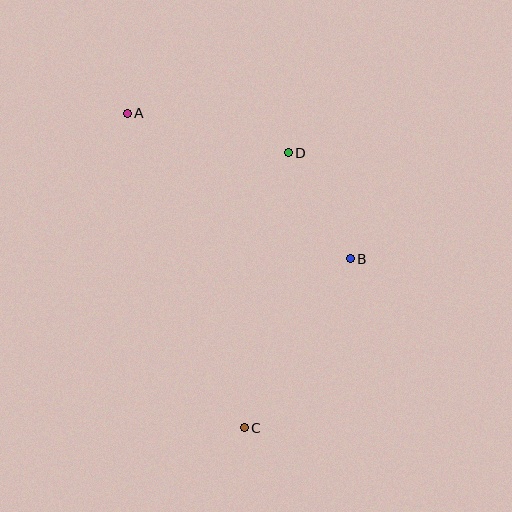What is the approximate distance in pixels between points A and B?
The distance between A and B is approximately 266 pixels.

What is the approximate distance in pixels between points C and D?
The distance between C and D is approximately 278 pixels.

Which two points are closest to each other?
Points B and D are closest to each other.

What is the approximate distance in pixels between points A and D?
The distance between A and D is approximately 166 pixels.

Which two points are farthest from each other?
Points A and C are farthest from each other.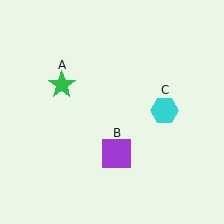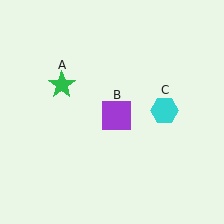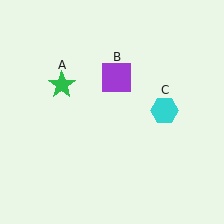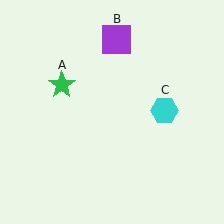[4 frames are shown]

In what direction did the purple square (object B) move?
The purple square (object B) moved up.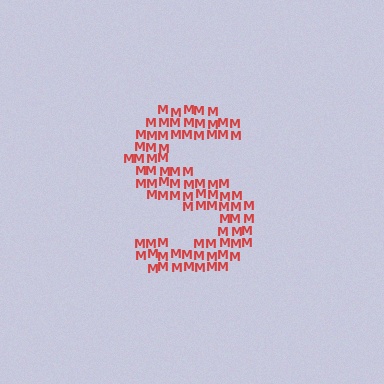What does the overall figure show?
The overall figure shows the letter S.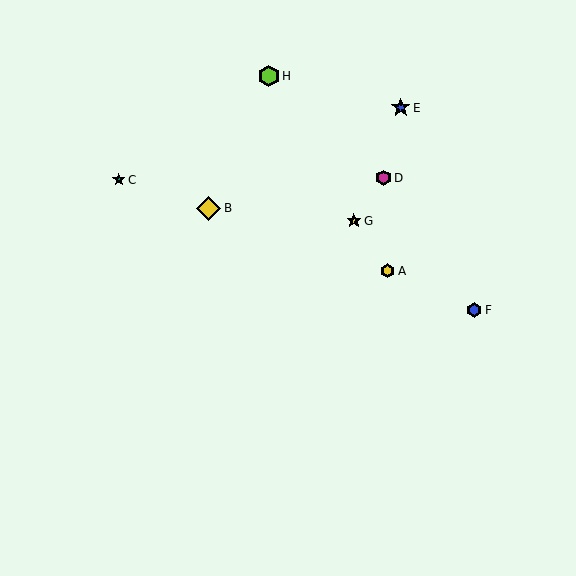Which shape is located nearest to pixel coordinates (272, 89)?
The lime hexagon (labeled H) at (269, 76) is nearest to that location.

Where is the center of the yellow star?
The center of the yellow star is at (354, 221).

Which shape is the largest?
The yellow diamond (labeled B) is the largest.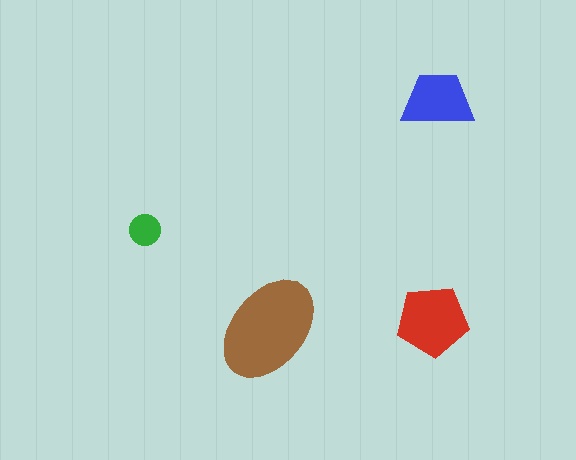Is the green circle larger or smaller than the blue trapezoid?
Smaller.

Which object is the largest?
The brown ellipse.